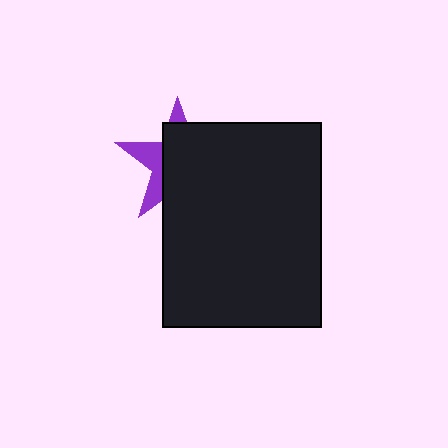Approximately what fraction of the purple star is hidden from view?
Roughly 69% of the purple star is hidden behind the black rectangle.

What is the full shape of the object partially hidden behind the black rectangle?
The partially hidden object is a purple star.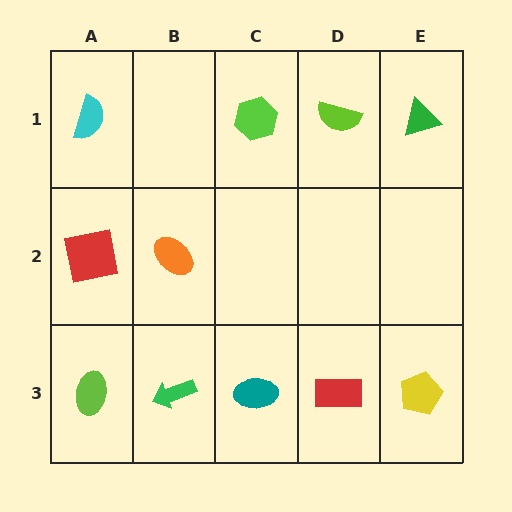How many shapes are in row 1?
4 shapes.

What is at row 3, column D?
A red rectangle.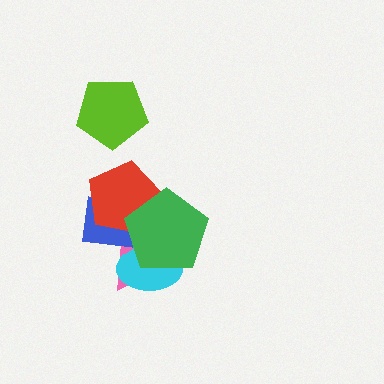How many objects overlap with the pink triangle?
4 objects overlap with the pink triangle.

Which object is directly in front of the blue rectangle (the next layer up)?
The cyan ellipse is directly in front of the blue rectangle.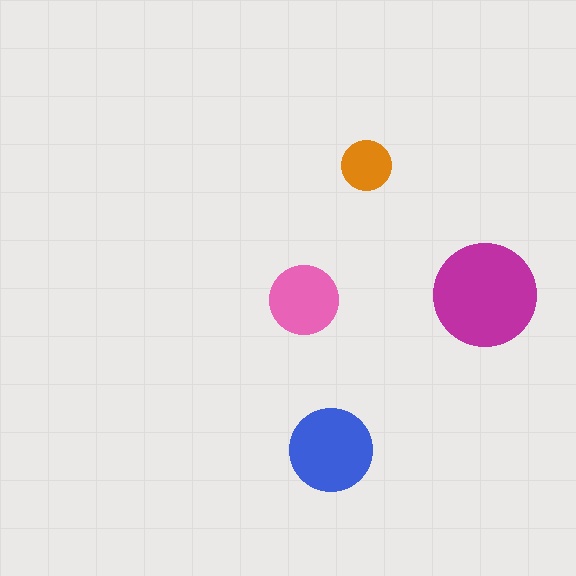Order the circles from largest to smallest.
the magenta one, the blue one, the pink one, the orange one.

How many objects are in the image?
There are 4 objects in the image.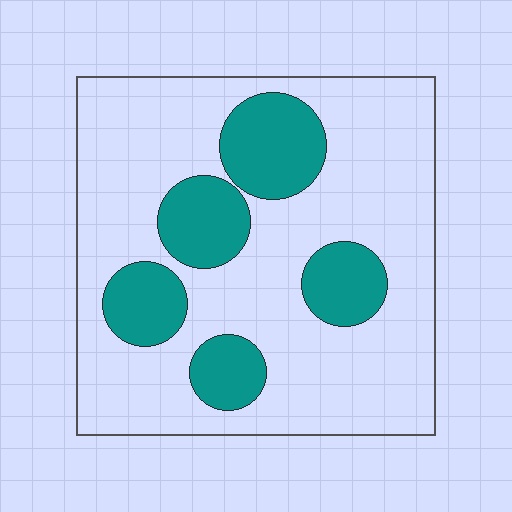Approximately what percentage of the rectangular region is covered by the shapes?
Approximately 25%.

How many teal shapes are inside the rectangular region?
5.